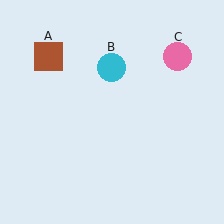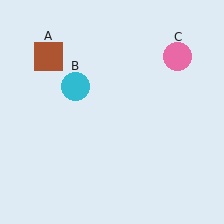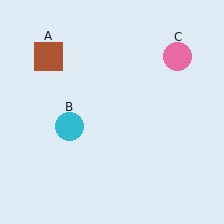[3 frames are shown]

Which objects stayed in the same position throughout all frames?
Brown square (object A) and pink circle (object C) remained stationary.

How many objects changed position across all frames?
1 object changed position: cyan circle (object B).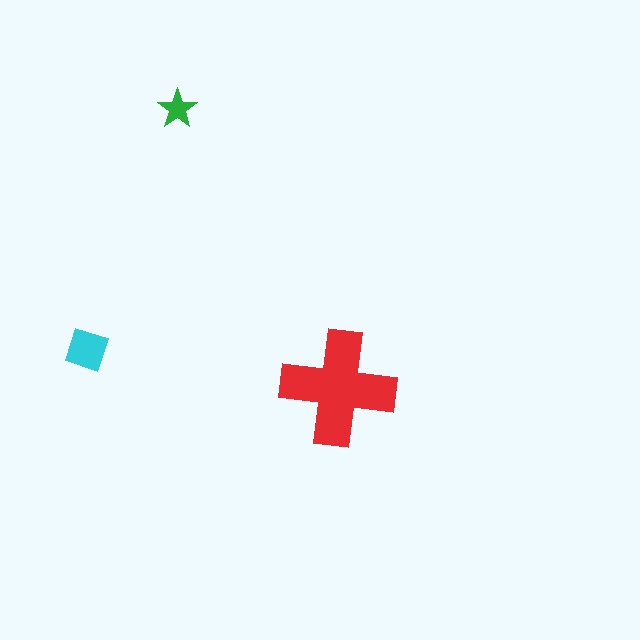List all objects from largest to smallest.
The red cross, the cyan square, the green star.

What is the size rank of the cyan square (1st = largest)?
2nd.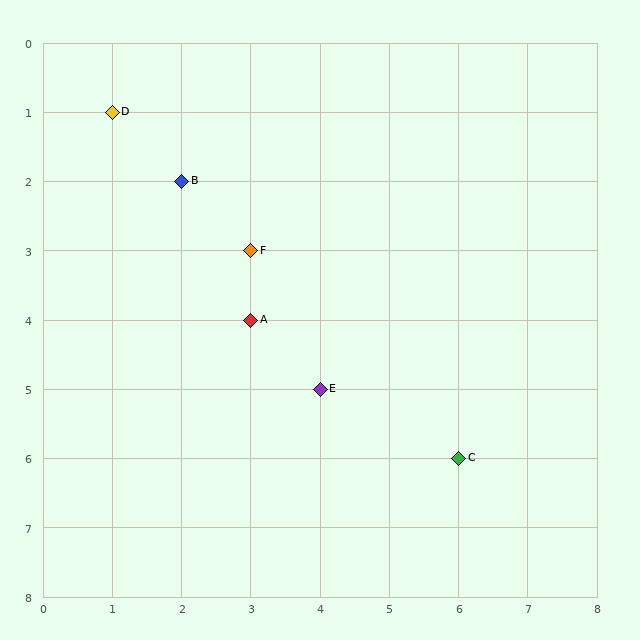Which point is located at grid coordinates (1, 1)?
Point D is at (1, 1).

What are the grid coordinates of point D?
Point D is at grid coordinates (1, 1).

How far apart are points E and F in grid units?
Points E and F are 1 column and 2 rows apart (about 2.2 grid units diagonally).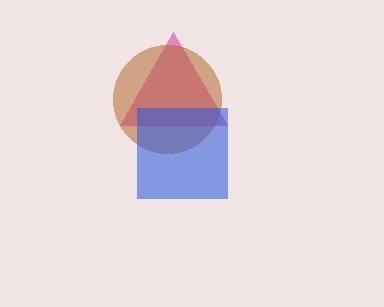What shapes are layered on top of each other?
The layered shapes are: a magenta triangle, a brown circle, a blue square.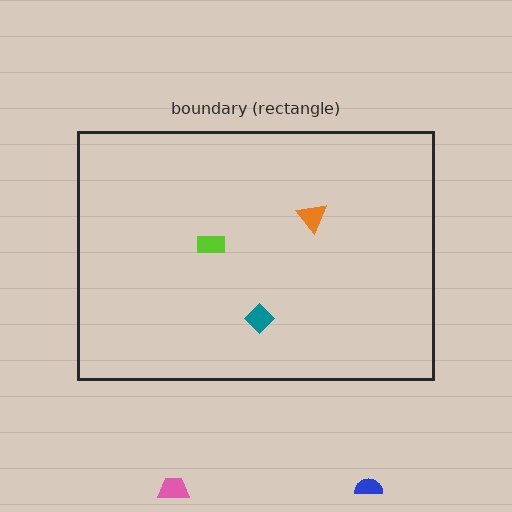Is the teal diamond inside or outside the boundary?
Inside.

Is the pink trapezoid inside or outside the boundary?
Outside.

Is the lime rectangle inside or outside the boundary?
Inside.